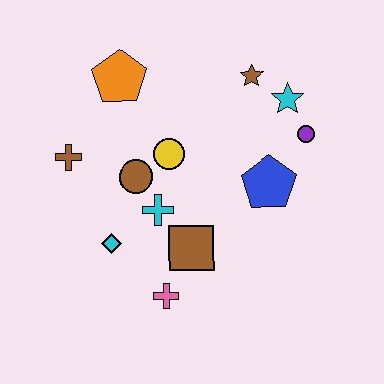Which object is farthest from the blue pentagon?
The brown cross is farthest from the blue pentagon.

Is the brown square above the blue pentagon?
No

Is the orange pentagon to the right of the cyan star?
No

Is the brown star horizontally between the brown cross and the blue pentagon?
Yes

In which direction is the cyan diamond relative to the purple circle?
The cyan diamond is to the left of the purple circle.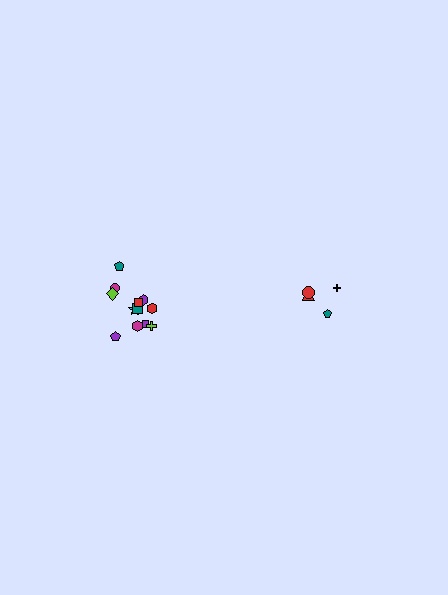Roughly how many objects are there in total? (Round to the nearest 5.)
Roughly 15 objects in total.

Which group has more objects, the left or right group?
The left group.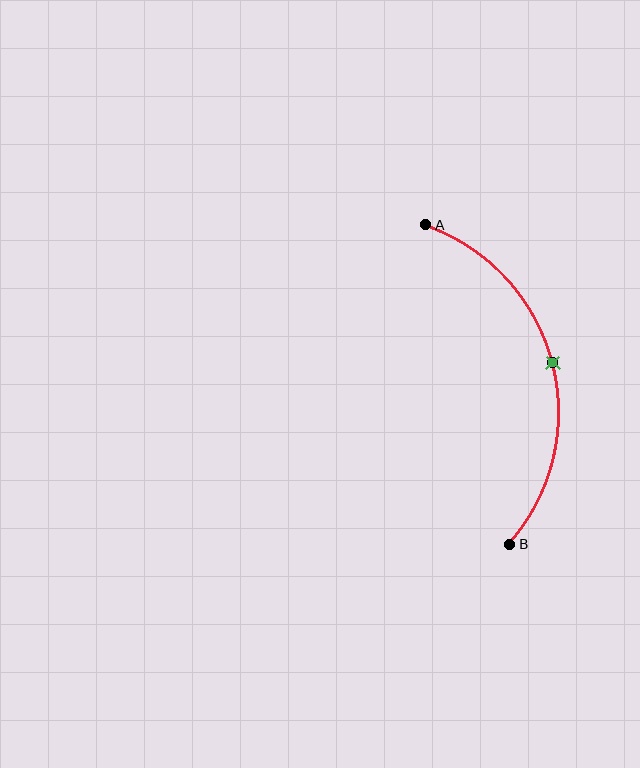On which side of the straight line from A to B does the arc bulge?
The arc bulges to the right of the straight line connecting A and B.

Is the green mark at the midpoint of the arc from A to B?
Yes. The green mark lies on the arc at equal arc-length from both A and B — it is the arc midpoint.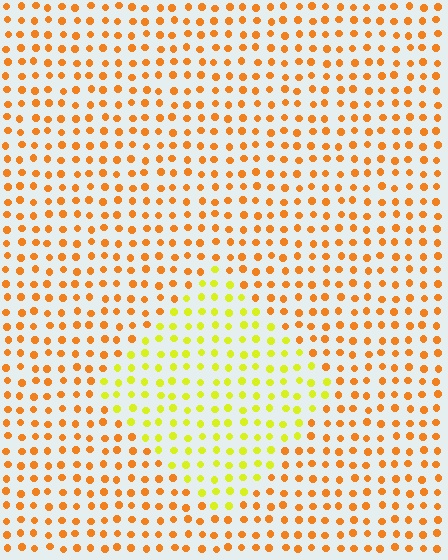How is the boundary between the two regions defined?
The boundary is defined purely by a slight shift in hue (about 39 degrees). Spacing, size, and orientation are identical on both sides.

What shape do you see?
I see a diamond.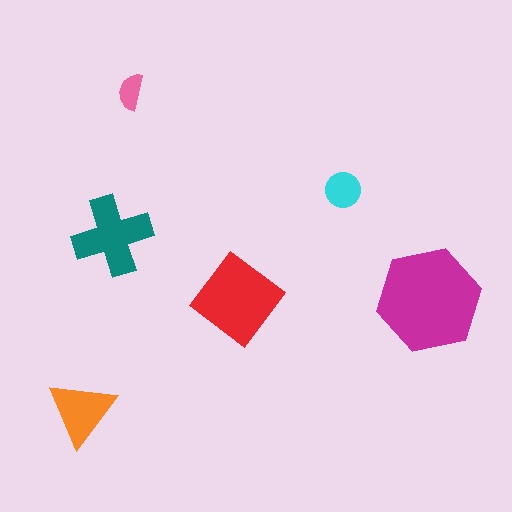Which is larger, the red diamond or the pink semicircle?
The red diamond.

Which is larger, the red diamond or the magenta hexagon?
The magenta hexagon.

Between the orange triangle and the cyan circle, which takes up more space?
The orange triangle.